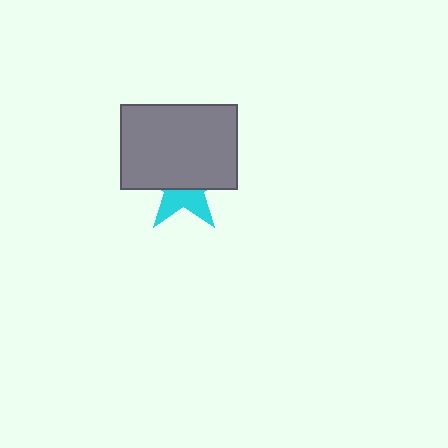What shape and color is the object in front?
The object in front is a gray rectangle.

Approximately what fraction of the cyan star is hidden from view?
Roughly 60% of the cyan star is hidden behind the gray rectangle.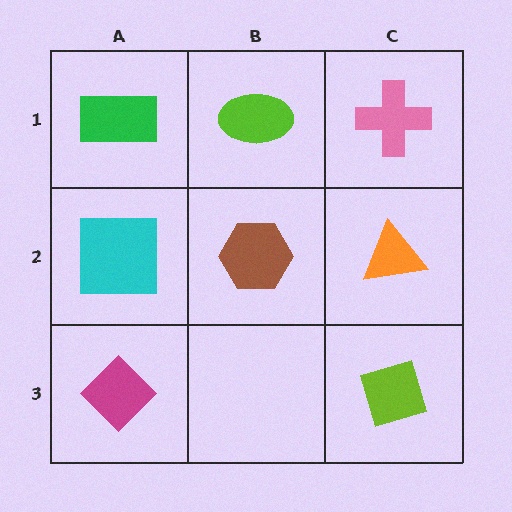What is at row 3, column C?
A lime diamond.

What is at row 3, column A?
A magenta diamond.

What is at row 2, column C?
An orange triangle.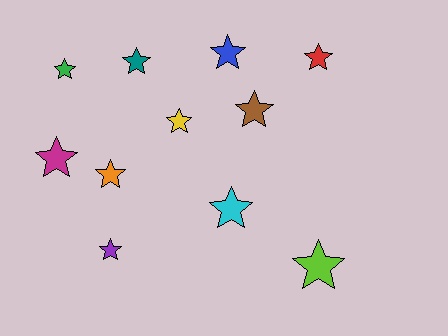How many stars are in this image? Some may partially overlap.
There are 11 stars.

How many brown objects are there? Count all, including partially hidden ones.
There is 1 brown object.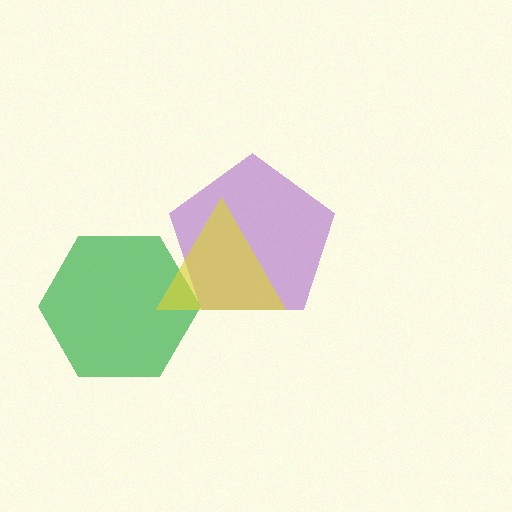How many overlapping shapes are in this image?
There are 3 overlapping shapes in the image.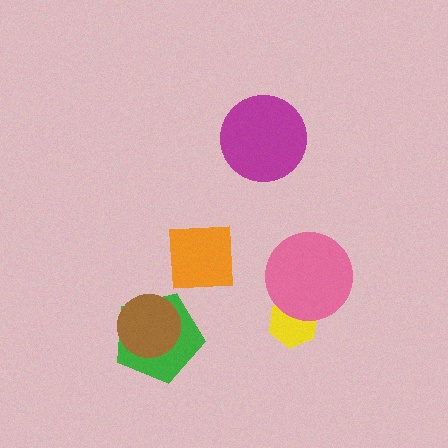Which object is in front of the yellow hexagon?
The pink circle is in front of the yellow hexagon.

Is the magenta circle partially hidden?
No, no other shape covers it.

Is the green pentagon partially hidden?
Yes, it is partially covered by another shape.